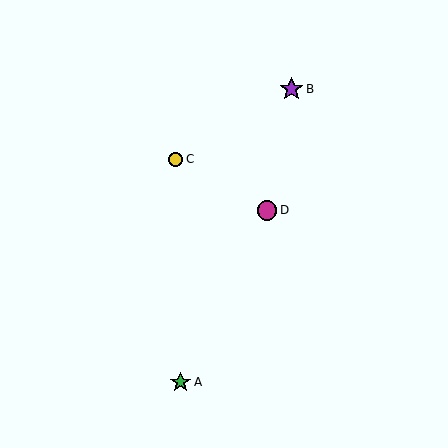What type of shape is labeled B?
Shape B is a purple star.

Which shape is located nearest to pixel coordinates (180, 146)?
The yellow circle (labeled C) at (176, 159) is nearest to that location.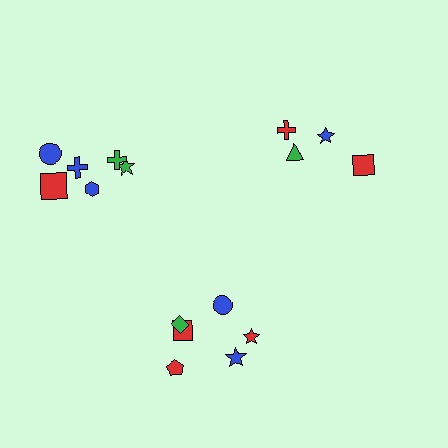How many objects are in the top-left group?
There are 6 objects.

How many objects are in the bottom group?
There are 6 objects.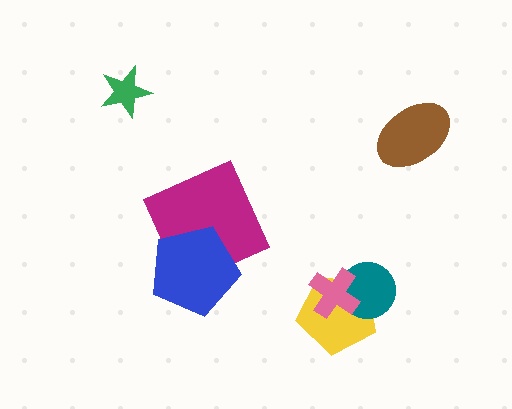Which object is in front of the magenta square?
The blue pentagon is in front of the magenta square.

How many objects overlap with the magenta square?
1 object overlaps with the magenta square.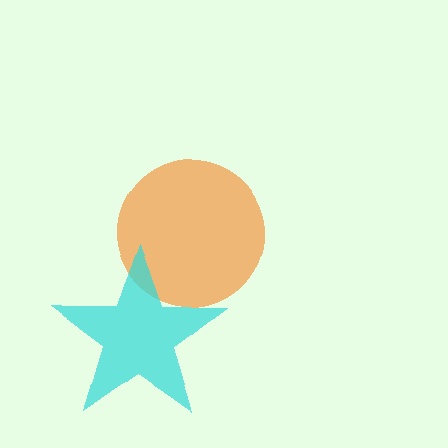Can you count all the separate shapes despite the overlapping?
Yes, there are 2 separate shapes.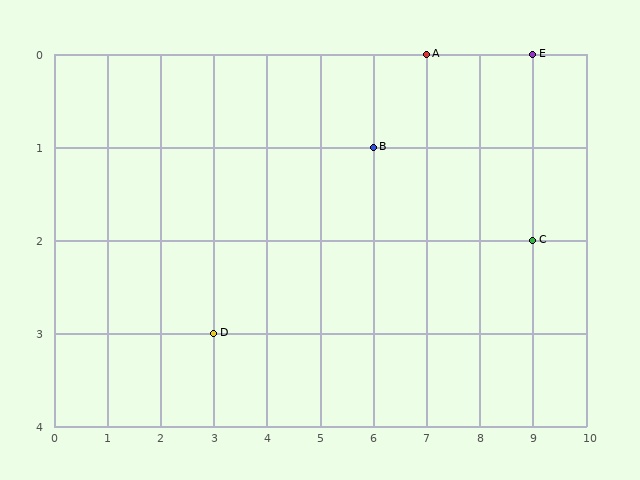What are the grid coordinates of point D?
Point D is at grid coordinates (3, 3).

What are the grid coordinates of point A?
Point A is at grid coordinates (7, 0).